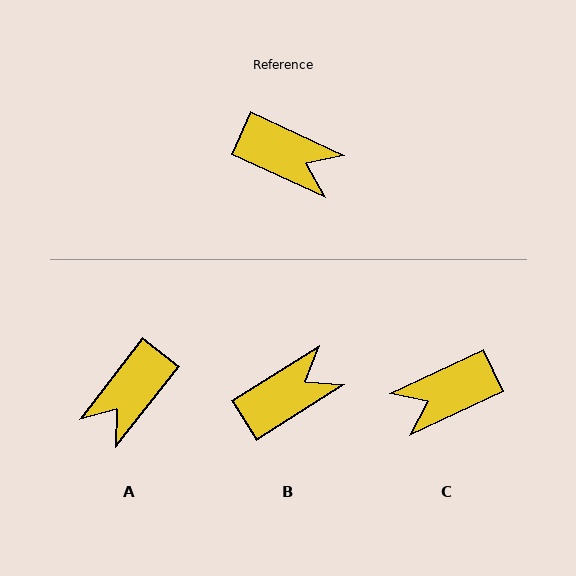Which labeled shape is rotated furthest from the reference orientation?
C, about 130 degrees away.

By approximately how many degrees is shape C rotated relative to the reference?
Approximately 130 degrees clockwise.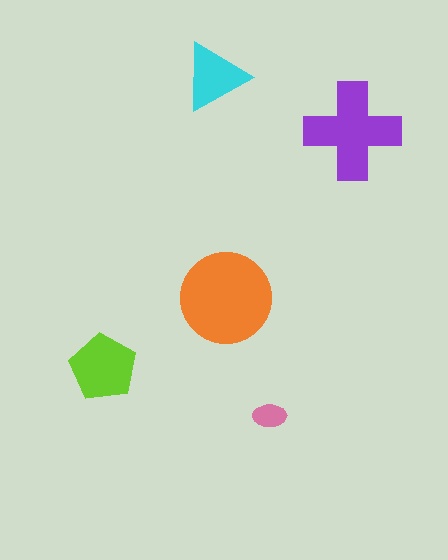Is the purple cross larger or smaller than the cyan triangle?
Larger.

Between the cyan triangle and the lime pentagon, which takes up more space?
The lime pentagon.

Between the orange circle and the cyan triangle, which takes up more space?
The orange circle.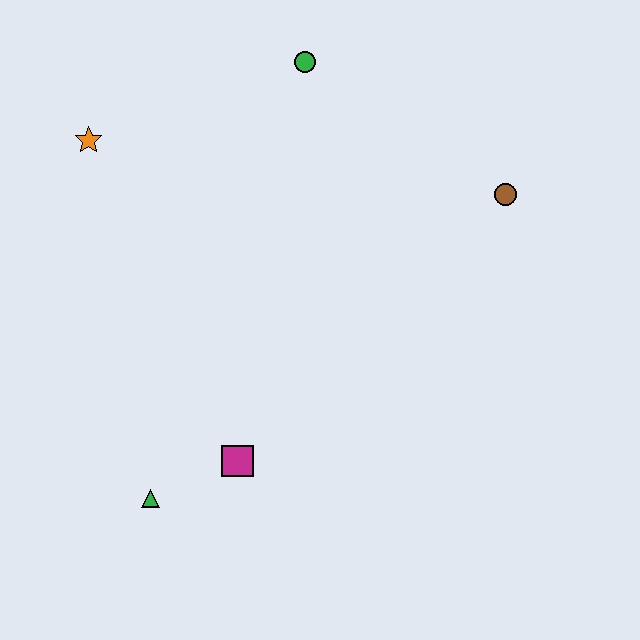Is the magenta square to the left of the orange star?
No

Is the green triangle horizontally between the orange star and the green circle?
Yes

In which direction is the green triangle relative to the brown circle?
The green triangle is to the left of the brown circle.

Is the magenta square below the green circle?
Yes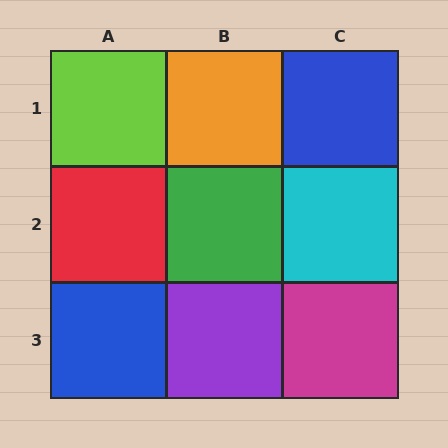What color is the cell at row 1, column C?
Blue.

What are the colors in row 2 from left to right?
Red, green, cyan.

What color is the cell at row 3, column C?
Magenta.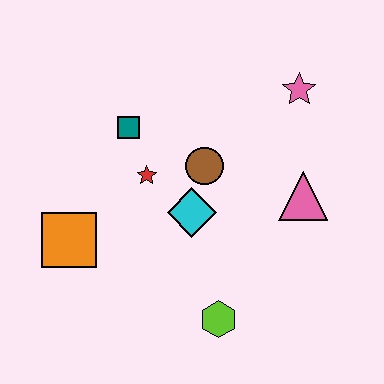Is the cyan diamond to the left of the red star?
No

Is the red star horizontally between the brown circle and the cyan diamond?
No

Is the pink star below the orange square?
No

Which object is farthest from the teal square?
The lime hexagon is farthest from the teal square.